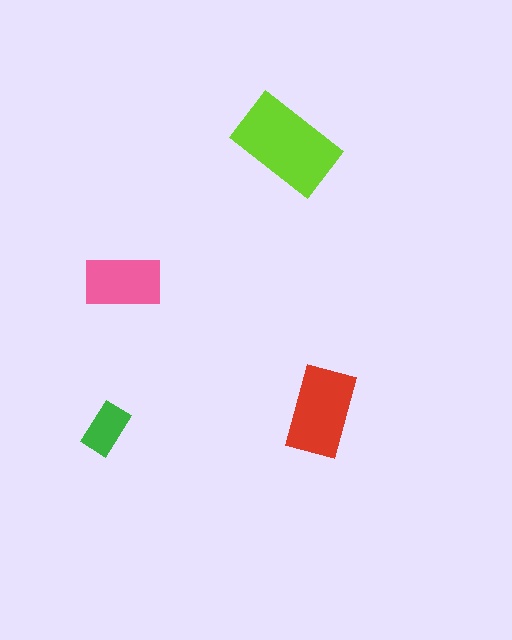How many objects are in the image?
There are 4 objects in the image.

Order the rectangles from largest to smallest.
the lime one, the red one, the pink one, the green one.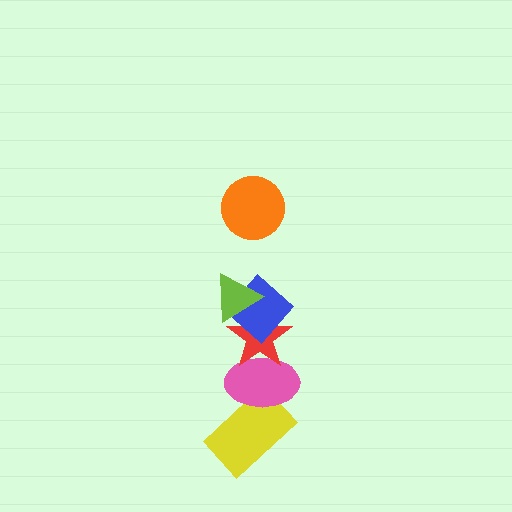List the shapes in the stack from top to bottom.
From top to bottom: the orange circle, the lime triangle, the blue diamond, the red star, the pink ellipse, the yellow rectangle.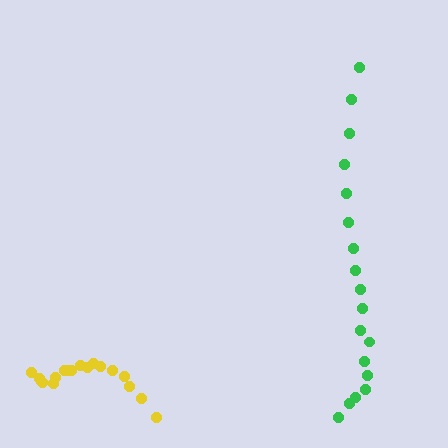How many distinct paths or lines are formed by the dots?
There are 2 distinct paths.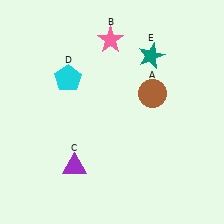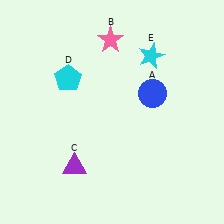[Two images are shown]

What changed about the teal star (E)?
In Image 1, E is teal. In Image 2, it changed to cyan.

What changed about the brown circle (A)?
In Image 1, A is brown. In Image 2, it changed to blue.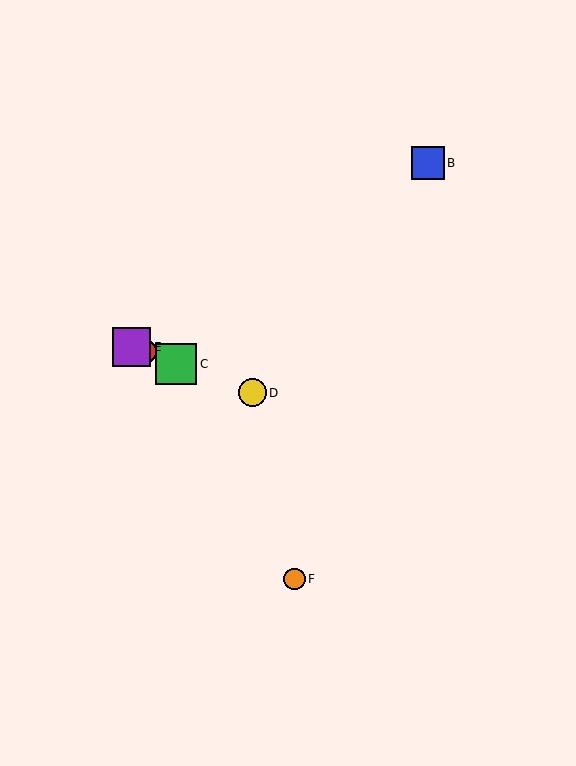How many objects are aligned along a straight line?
4 objects (A, C, D, E) are aligned along a straight line.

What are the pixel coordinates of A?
Object A is at (144, 352).